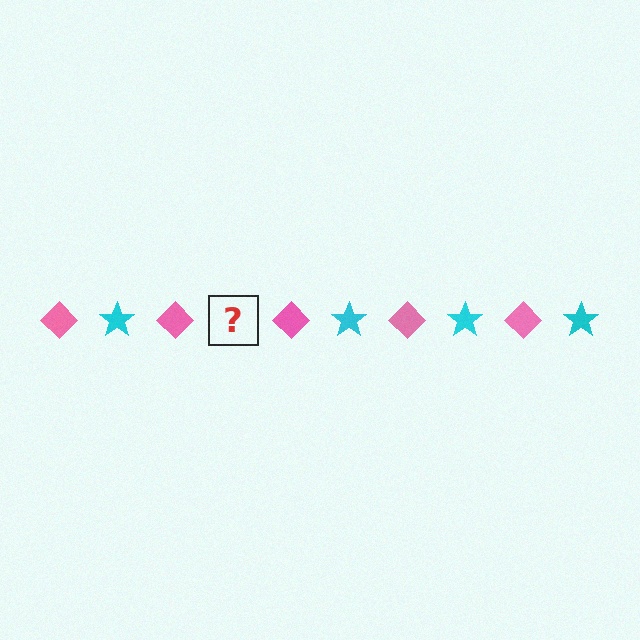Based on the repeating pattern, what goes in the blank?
The blank should be a cyan star.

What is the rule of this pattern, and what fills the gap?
The rule is that the pattern alternates between pink diamond and cyan star. The gap should be filled with a cyan star.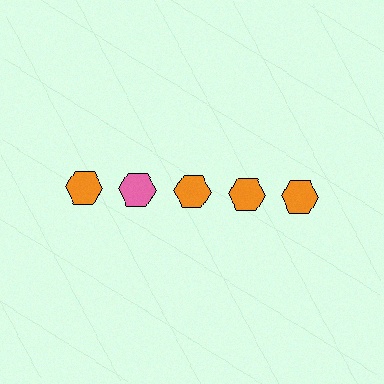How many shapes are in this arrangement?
There are 5 shapes arranged in a grid pattern.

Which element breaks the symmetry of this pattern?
The pink hexagon in the top row, second from left column breaks the symmetry. All other shapes are orange hexagons.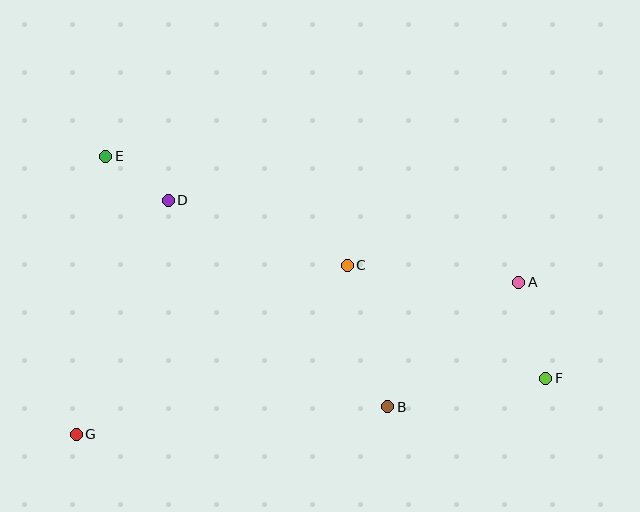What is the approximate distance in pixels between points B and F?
The distance between B and F is approximately 160 pixels.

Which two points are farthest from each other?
Points E and F are farthest from each other.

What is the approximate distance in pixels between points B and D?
The distance between B and D is approximately 302 pixels.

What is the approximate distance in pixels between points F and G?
The distance between F and G is approximately 473 pixels.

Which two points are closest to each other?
Points D and E are closest to each other.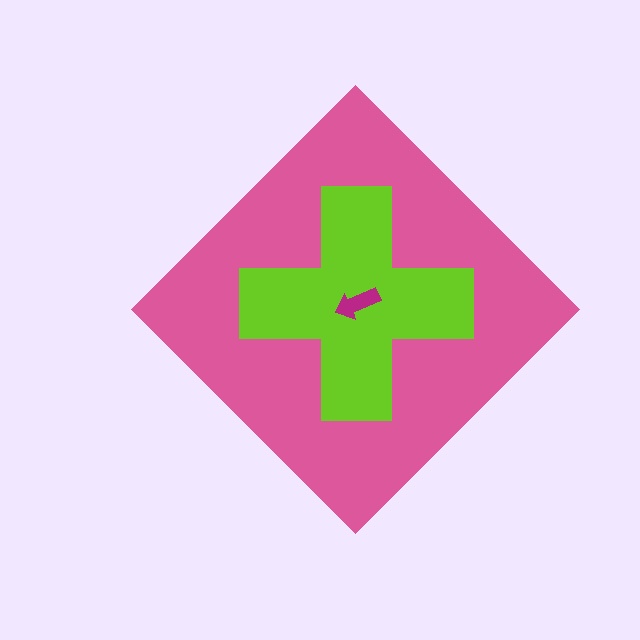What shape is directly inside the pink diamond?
The lime cross.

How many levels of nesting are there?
3.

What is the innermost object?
The magenta arrow.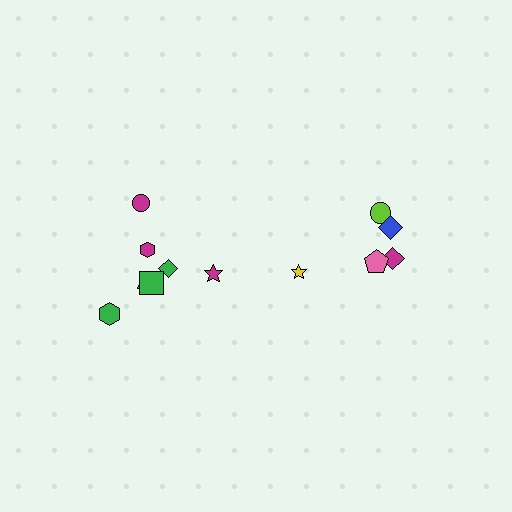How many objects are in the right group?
There are 5 objects.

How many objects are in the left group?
There are 7 objects.